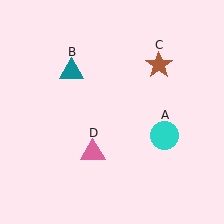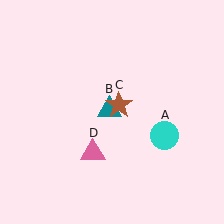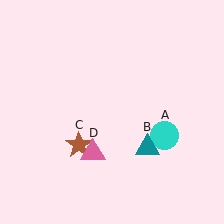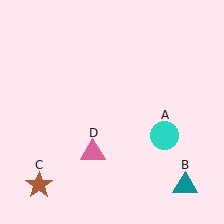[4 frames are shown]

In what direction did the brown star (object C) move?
The brown star (object C) moved down and to the left.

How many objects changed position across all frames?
2 objects changed position: teal triangle (object B), brown star (object C).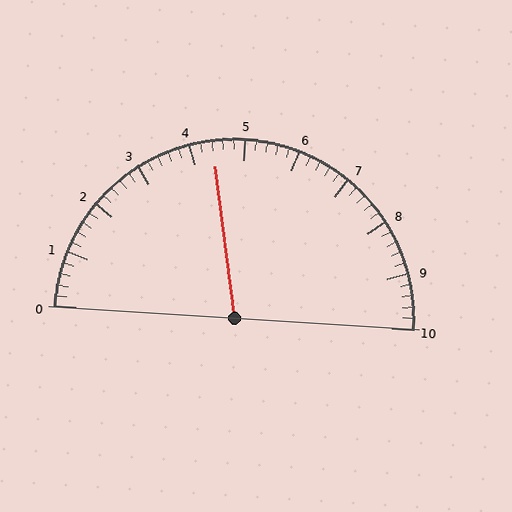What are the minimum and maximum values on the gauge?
The gauge ranges from 0 to 10.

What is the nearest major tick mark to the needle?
The nearest major tick mark is 4.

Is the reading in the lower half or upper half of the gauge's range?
The reading is in the lower half of the range (0 to 10).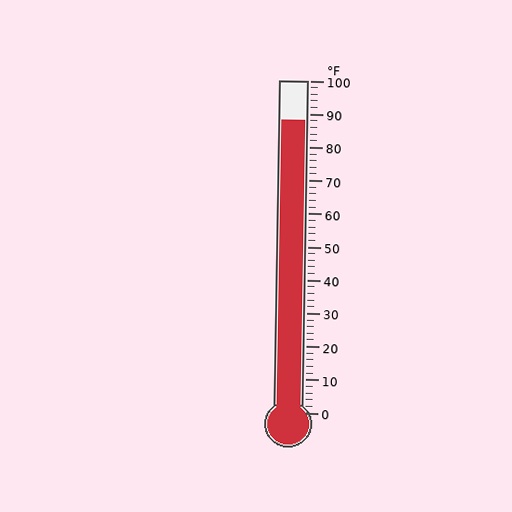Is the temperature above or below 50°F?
The temperature is above 50°F.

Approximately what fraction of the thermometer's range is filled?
The thermometer is filled to approximately 90% of its range.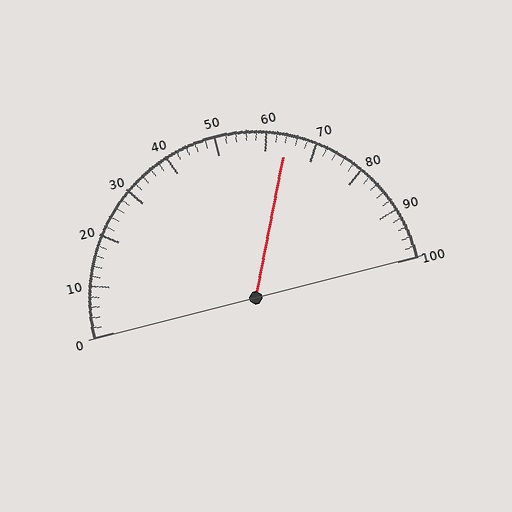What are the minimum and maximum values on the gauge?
The gauge ranges from 0 to 100.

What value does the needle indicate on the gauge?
The needle indicates approximately 64.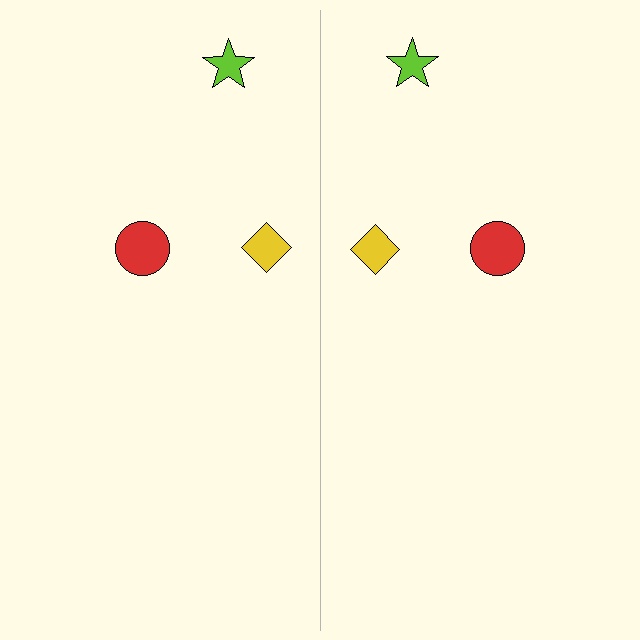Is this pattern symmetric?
Yes, this pattern has bilateral (reflection) symmetry.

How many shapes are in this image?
There are 6 shapes in this image.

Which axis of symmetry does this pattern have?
The pattern has a vertical axis of symmetry running through the center of the image.